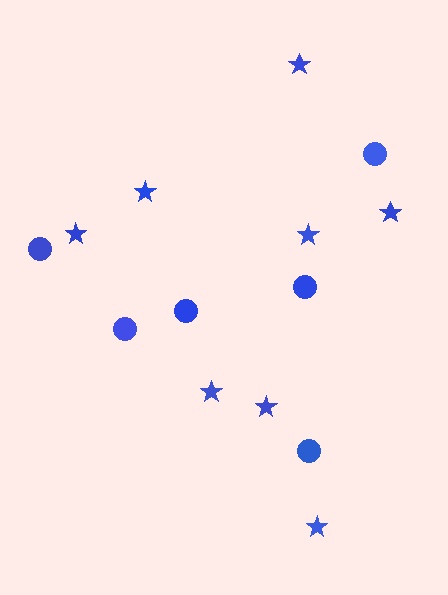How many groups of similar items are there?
There are 2 groups: one group of circles (6) and one group of stars (8).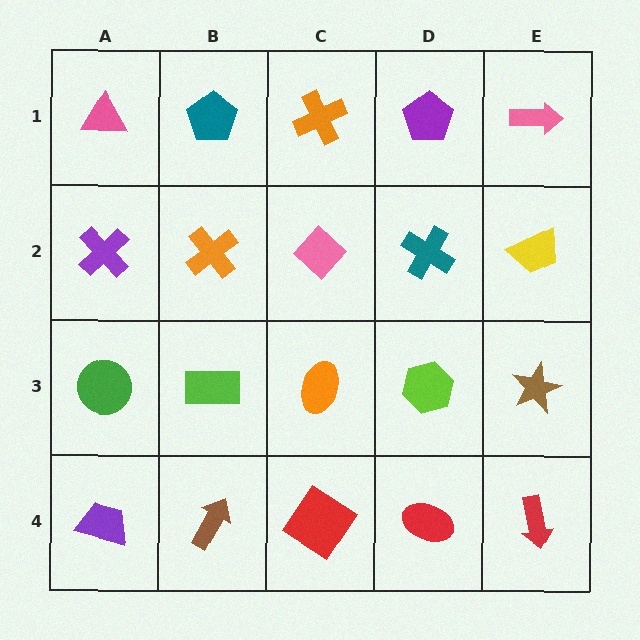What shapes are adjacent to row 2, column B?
A teal pentagon (row 1, column B), a lime rectangle (row 3, column B), a purple cross (row 2, column A), a pink diamond (row 2, column C).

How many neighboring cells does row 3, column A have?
3.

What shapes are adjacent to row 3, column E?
A yellow trapezoid (row 2, column E), a red arrow (row 4, column E), a lime hexagon (row 3, column D).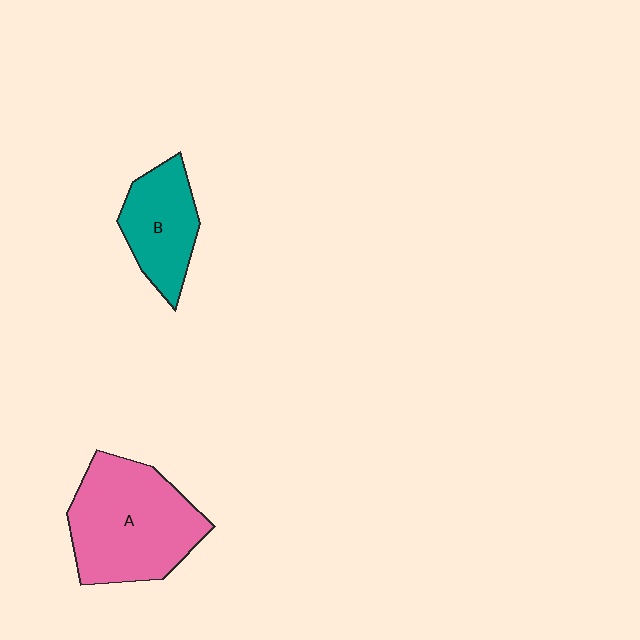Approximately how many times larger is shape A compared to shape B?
Approximately 1.7 times.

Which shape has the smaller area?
Shape B (teal).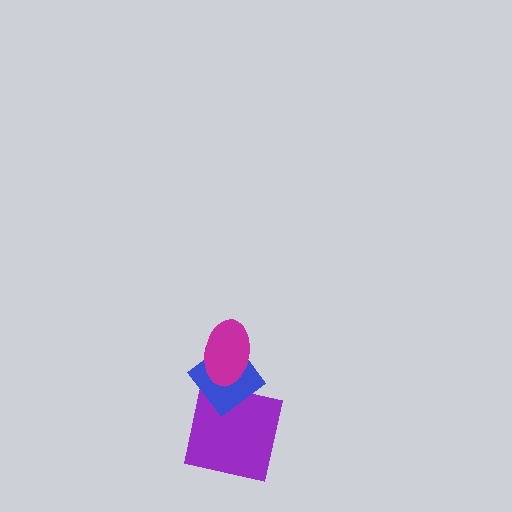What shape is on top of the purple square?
The blue diamond is on top of the purple square.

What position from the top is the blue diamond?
The blue diamond is 2nd from the top.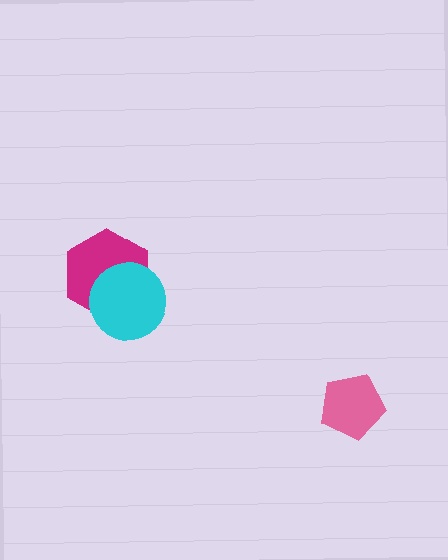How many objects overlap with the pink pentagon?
0 objects overlap with the pink pentagon.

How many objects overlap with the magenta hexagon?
1 object overlaps with the magenta hexagon.